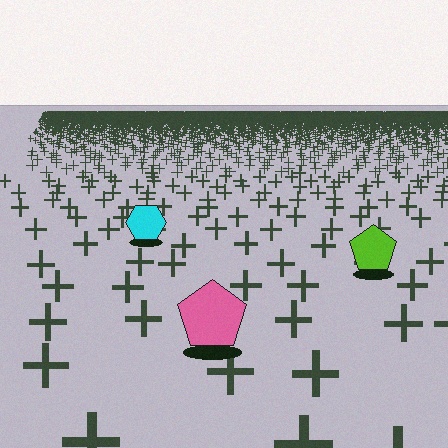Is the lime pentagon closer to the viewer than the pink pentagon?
No. The pink pentagon is closer — you can tell from the texture gradient: the ground texture is coarser near it.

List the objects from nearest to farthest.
From nearest to farthest: the pink pentagon, the lime pentagon, the cyan hexagon.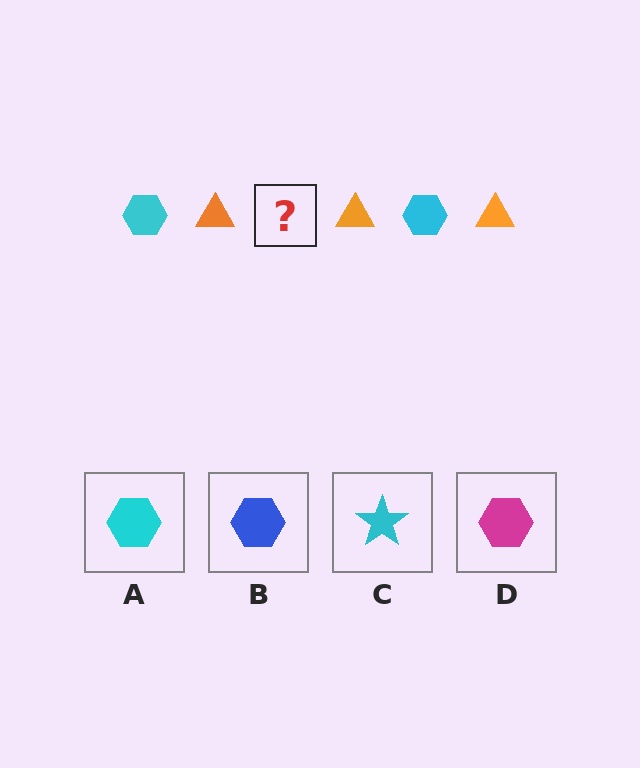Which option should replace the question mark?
Option A.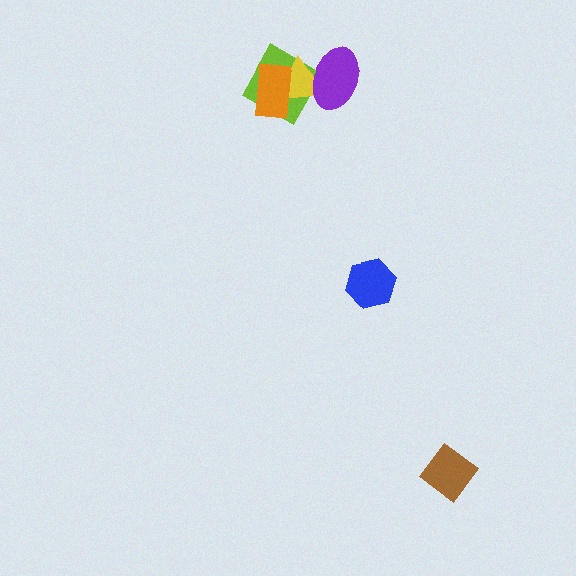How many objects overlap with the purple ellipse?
2 objects overlap with the purple ellipse.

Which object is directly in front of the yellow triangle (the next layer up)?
The orange rectangle is directly in front of the yellow triangle.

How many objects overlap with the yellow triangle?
3 objects overlap with the yellow triangle.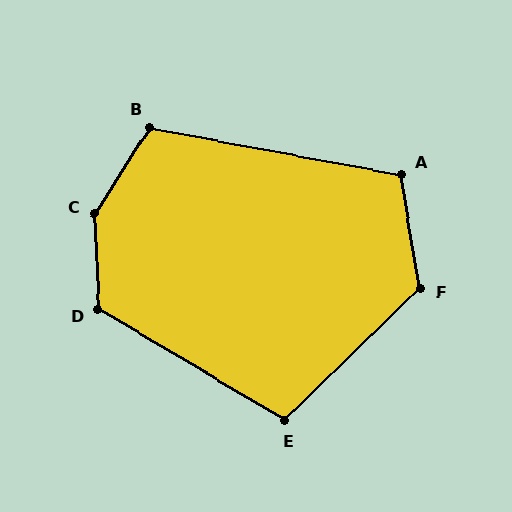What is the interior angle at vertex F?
Approximately 125 degrees (obtuse).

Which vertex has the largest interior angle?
C, at approximately 145 degrees.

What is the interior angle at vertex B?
Approximately 112 degrees (obtuse).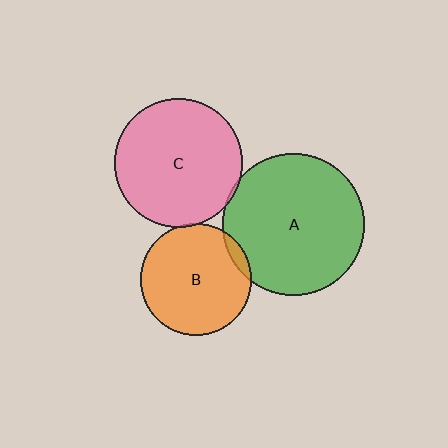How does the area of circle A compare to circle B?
Approximately 1.6 times.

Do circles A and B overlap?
Yes.